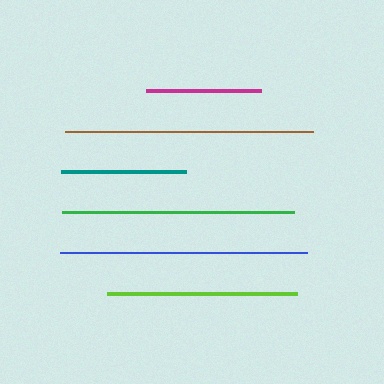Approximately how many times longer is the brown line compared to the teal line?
The brown line is approximately 2.0 times the length of the teal line.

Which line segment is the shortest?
The magenta line is the shortest at approximately 116 pixels.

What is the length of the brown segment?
The brown segment is approximately 248 pixels long.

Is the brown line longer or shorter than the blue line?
The brown line is longer than the blue line.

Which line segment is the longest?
The brown line is the longest at approximately 248 pixels.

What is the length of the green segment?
The green segment is approximately 231 pixels long.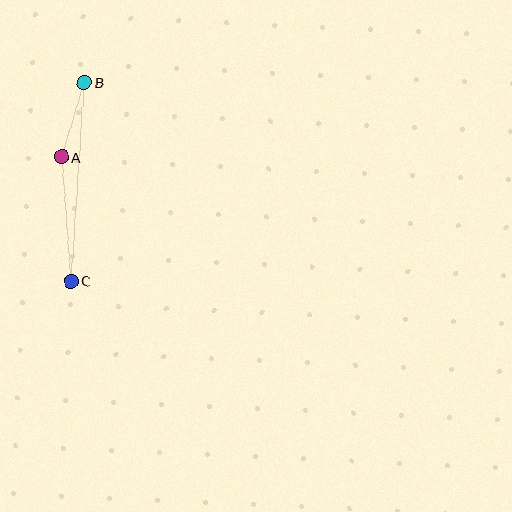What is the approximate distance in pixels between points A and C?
The distance between A and C is approximately 124 pixels.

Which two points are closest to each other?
Points A and B are closest to each other.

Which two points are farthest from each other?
Points B and C are farthest from each other.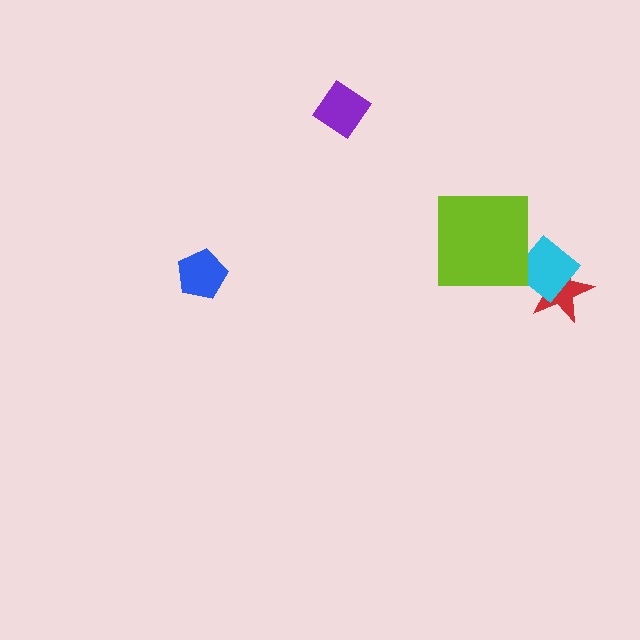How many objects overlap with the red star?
1 object overlaps with the red star.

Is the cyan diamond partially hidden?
Yes, it is partially covered by another shape.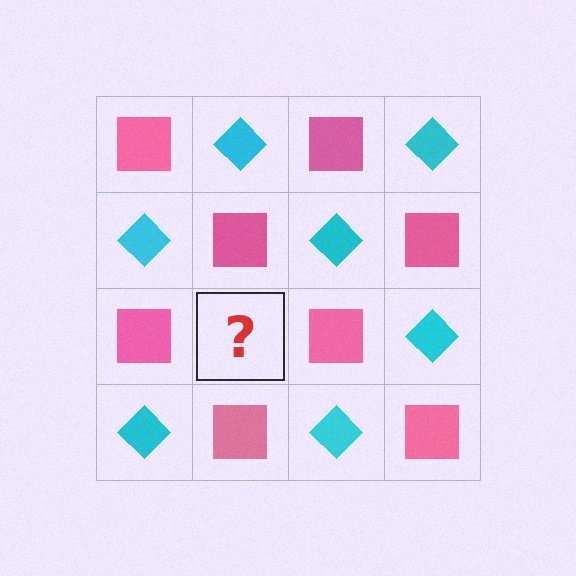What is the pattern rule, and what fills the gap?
The rule is that it alternates pink square and cyan diamond in a checkerboard pattern. The gap should be filled with a cyan diamond.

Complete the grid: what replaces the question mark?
The question mark should be replaced with a cyan diamond.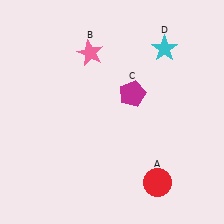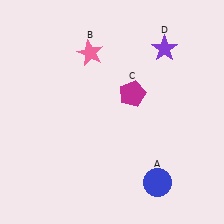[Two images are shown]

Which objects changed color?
A changed from red to blue. D changed from cyan to purple.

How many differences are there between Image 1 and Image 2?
There are 2 differences between the two images.